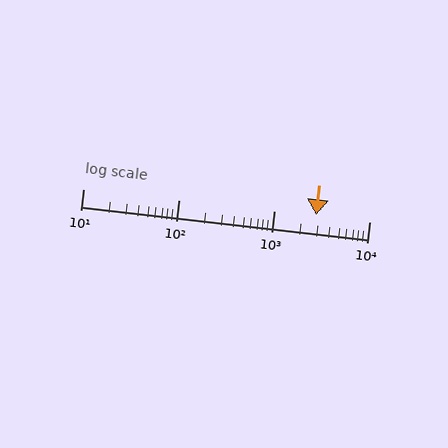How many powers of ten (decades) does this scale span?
The scale spans 3 decades, from 10 to 10000.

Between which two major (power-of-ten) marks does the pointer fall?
The pointer is between 1000 and 10000.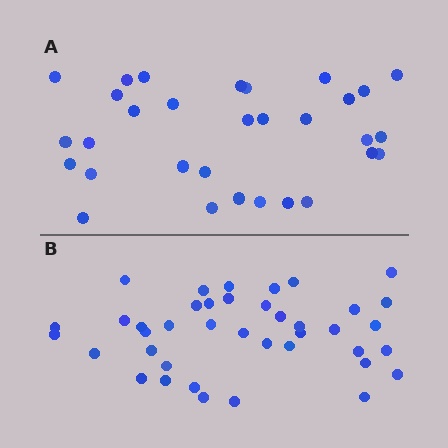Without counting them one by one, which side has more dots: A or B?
Region B (the bottom region) has more dots.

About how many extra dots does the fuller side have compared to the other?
Region B has roughly 8 or so more dots than region A.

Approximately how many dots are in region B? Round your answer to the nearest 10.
About 40 dots.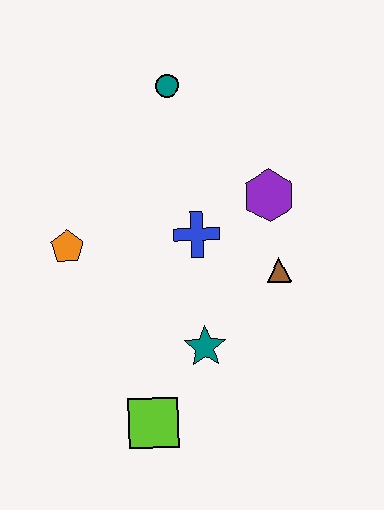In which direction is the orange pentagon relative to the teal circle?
The orange pentagon is below the teal circle.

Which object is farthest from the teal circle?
The lime square is farthest from the teal circle.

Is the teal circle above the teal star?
Yes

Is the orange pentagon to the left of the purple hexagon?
Yes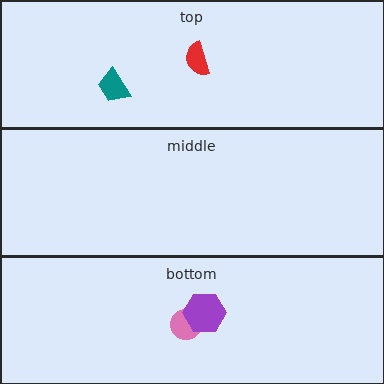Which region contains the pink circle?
The bottom region.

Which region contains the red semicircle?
The top region.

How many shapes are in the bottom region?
2.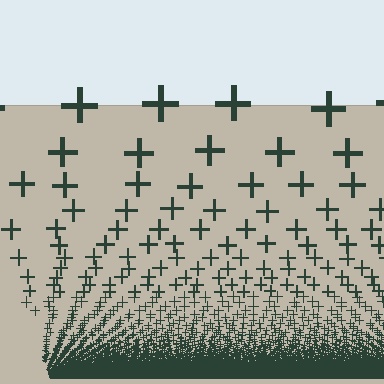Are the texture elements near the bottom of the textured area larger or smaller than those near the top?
Smaller. The gradient is inverted — elements near the bottom are smaller and denser.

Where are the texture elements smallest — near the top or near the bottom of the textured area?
Near the bottom.